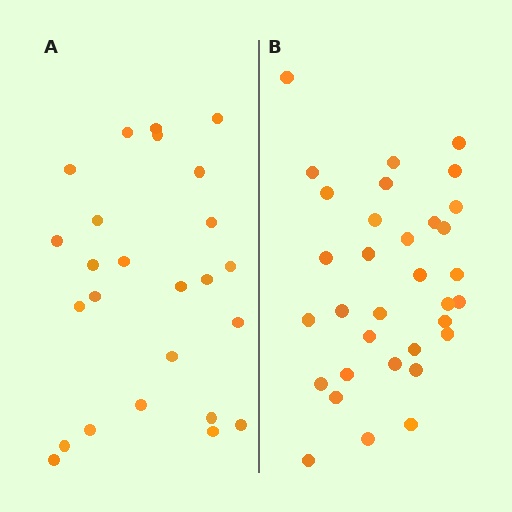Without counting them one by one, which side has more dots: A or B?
Region B (the right region) has more dots.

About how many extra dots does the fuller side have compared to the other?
Region B has roughly 8 or so more dots than region A.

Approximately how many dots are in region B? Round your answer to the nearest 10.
About 30 dots. (The exact count is 33, which rounds to 30.)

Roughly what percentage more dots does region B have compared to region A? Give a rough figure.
About 30% more.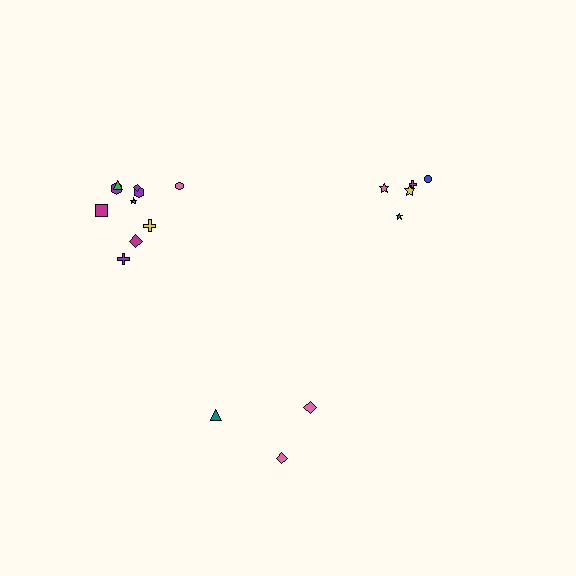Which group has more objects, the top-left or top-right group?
The top-left group.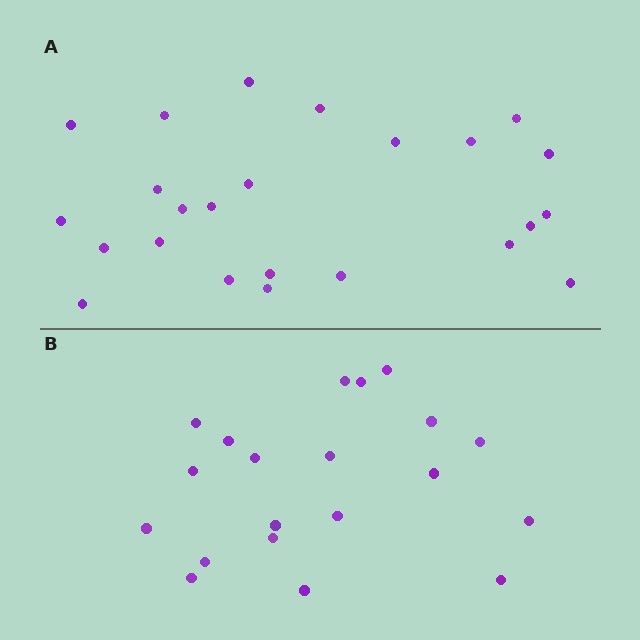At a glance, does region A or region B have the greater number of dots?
Region A (the top region) has more dots.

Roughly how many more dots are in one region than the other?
Region A has about 4 more dots than region B.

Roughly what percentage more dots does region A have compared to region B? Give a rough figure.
About 20% more.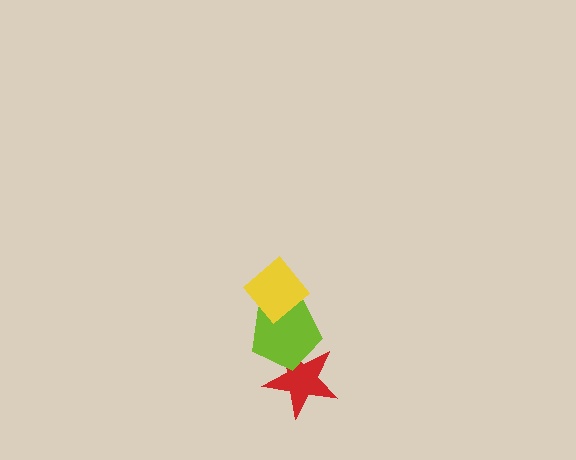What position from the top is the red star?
The red star is 3rd from the top.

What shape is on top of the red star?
The lime pentagon is on top of the red star.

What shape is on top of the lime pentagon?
The yellow diamond is on top of the lime pentagon.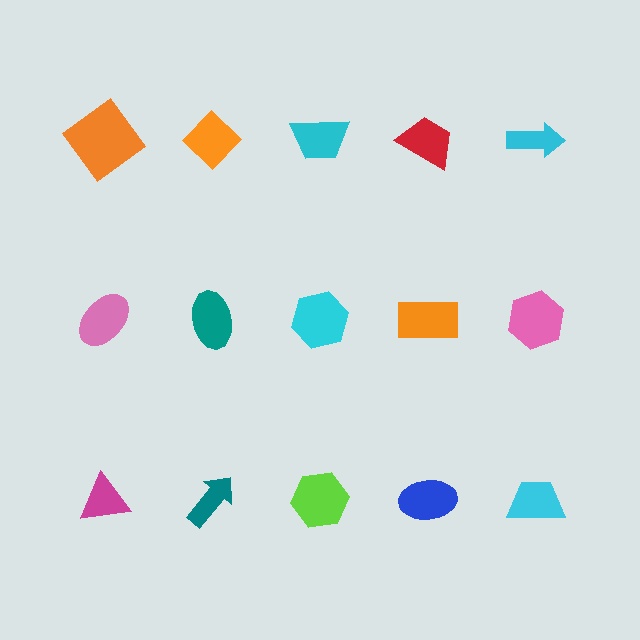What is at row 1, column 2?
An orange diamond.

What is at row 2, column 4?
An orange rectangle.